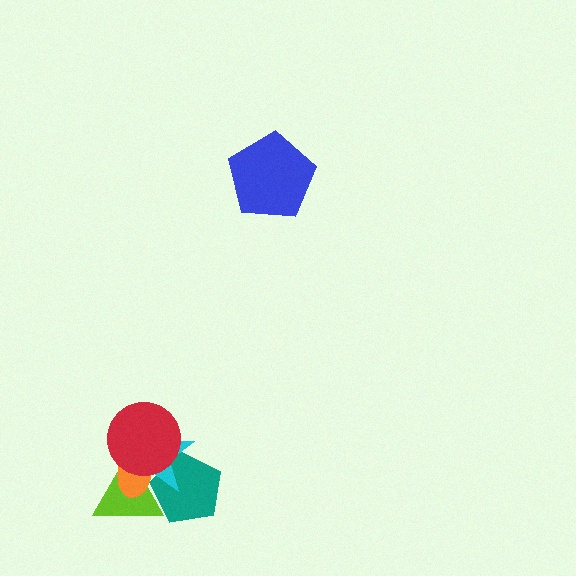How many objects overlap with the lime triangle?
4 objects overlap with the lime triangle.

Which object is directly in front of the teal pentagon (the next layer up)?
The cyan star is directly in front of the teal pentagon.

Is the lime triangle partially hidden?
Yes, it is partially covered by another shape.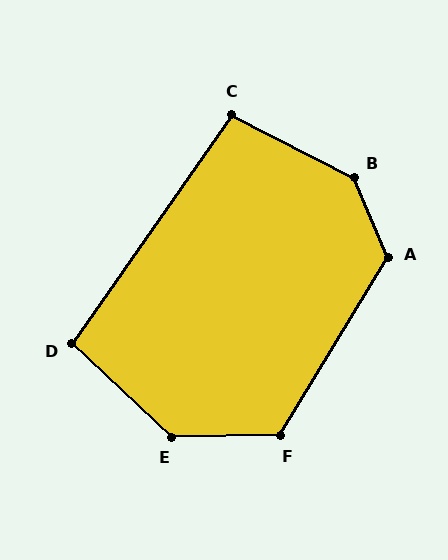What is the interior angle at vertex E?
Approximately 136 degrees (obtuse).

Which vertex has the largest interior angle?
B, at approximately 140 degrees.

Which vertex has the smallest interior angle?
C, at approximately 98 degrees.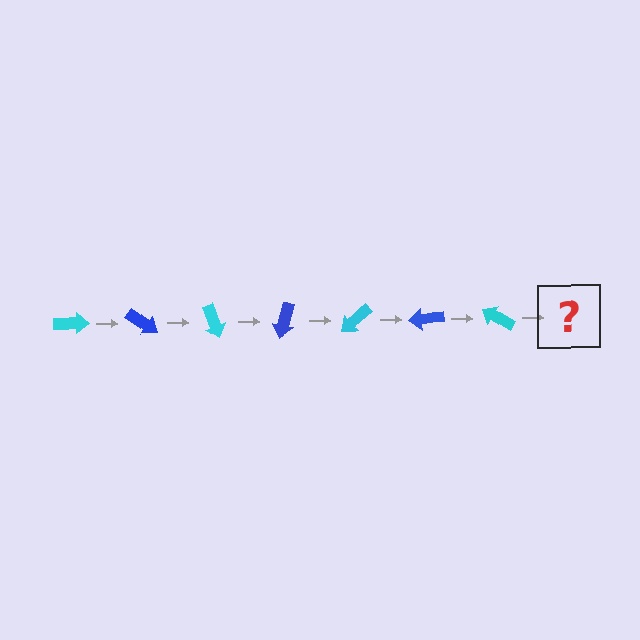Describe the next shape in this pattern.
It should be a blue arrow, rotated 245 degrees from the start.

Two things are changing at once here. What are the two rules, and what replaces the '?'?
The two rules are that it rotates 35 degrees each step and the color cycles through cyan and blue. The '?' should be a blue arrow, rotated 245 degrees from the start.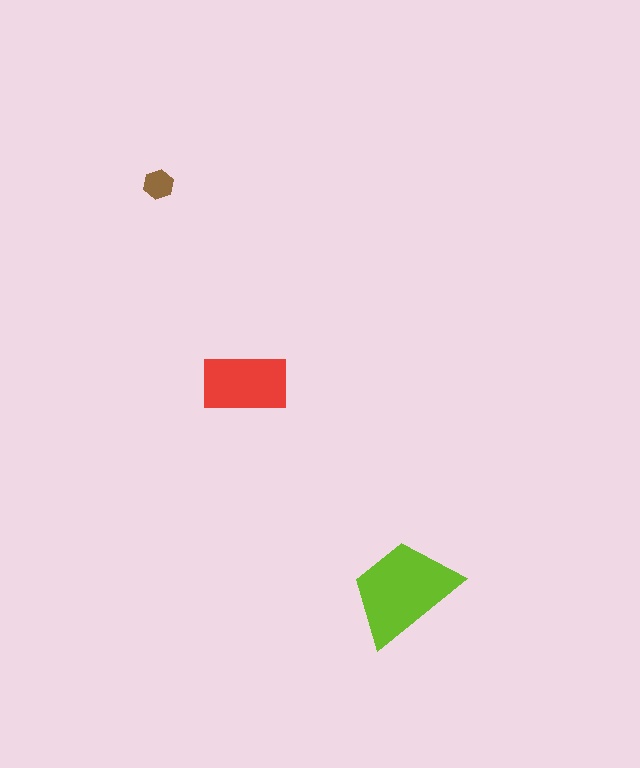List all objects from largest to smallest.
The lime trapezoid, the red rectangle, the brown hexagon.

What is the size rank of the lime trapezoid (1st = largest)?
1st.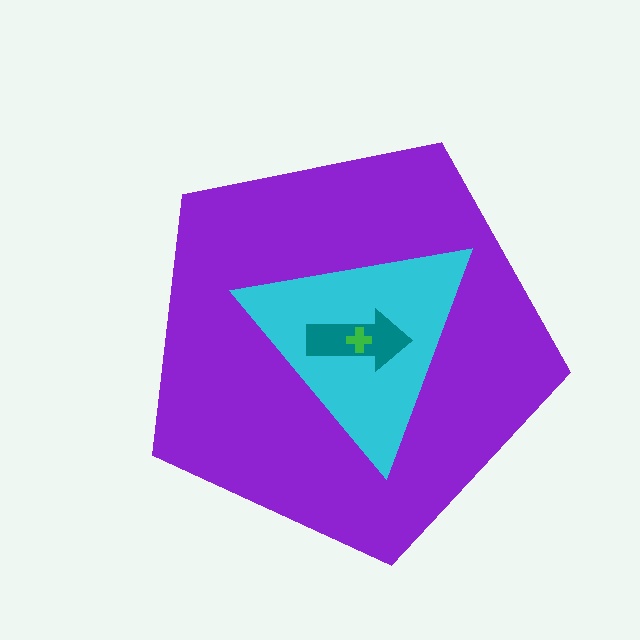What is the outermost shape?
The purple pentagon.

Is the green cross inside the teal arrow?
Yes.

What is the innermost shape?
The green cross.